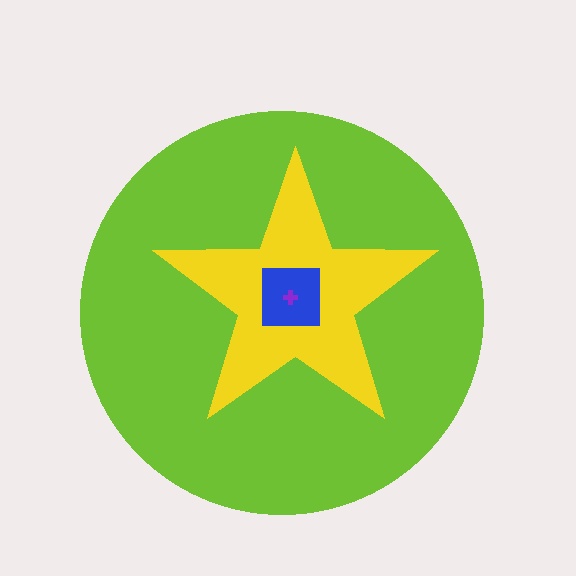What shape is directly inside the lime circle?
The yellow star.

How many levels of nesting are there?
4.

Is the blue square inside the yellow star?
Yes.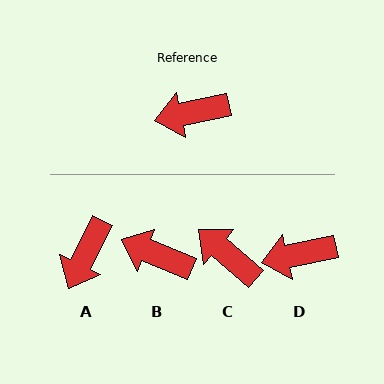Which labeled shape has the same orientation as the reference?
D.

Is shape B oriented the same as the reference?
No, it is off by about 34 degrees.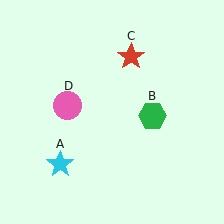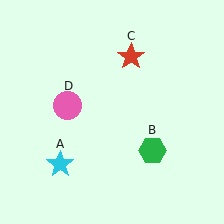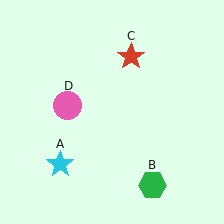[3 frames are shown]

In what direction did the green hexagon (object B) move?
The green hexagon (object B) moved down.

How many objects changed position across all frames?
1 object changed position: green hexagon (object B).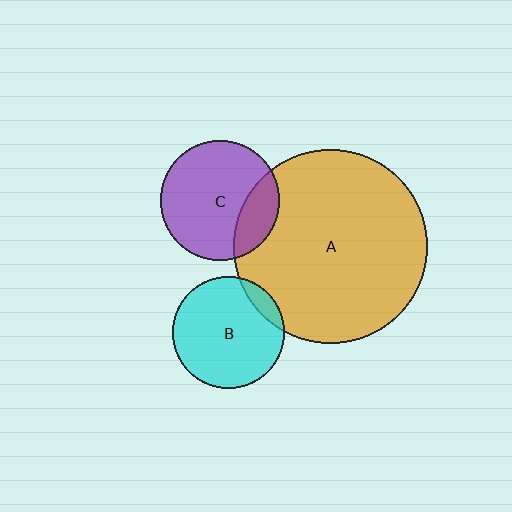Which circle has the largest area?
Circle A (orange).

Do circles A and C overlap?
Yes.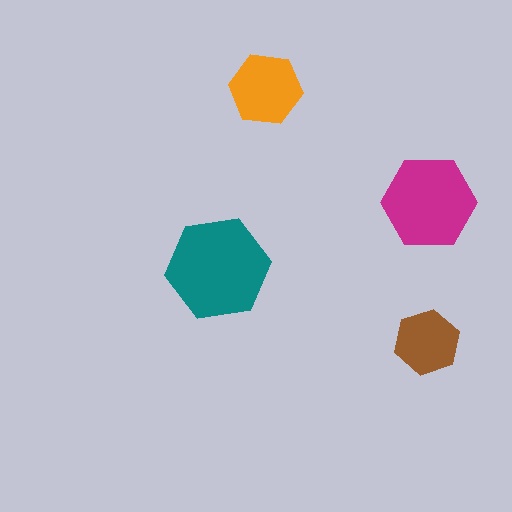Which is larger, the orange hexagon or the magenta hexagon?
The magenta one.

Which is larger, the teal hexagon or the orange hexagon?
The teal one.